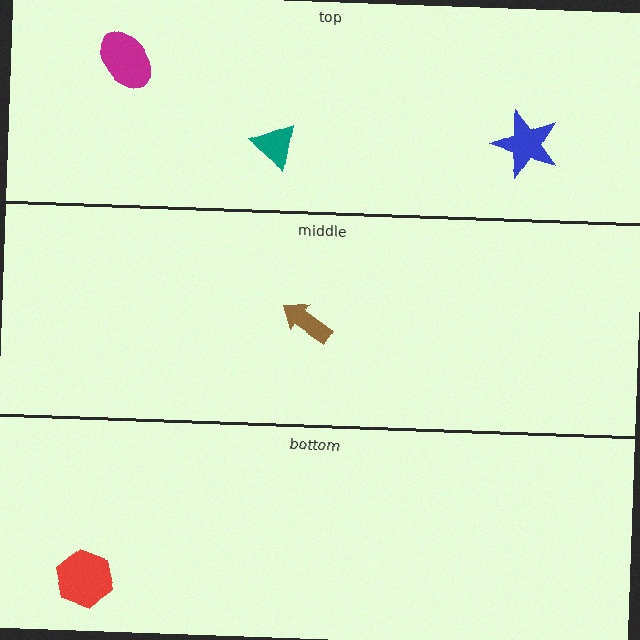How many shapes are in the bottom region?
1.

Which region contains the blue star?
The top region.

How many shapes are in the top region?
3.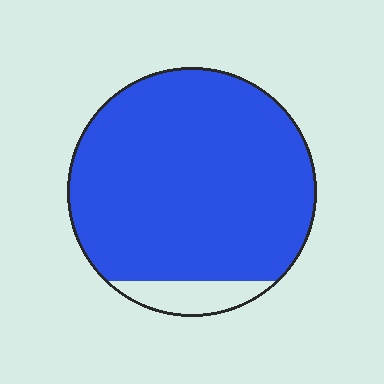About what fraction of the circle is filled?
About nine tenths (9/10).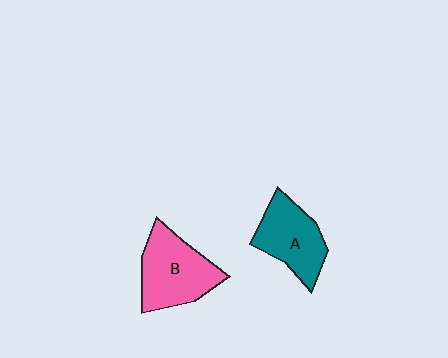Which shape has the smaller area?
Shape A (teal).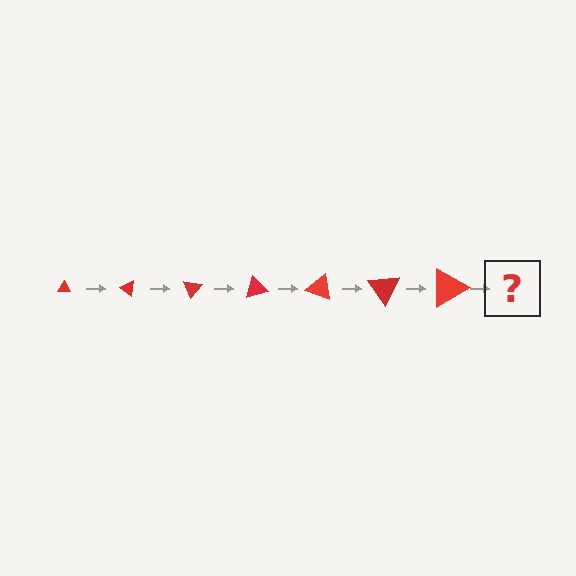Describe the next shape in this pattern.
It should be a triangle, larger than the previous one and rotated 245 degrees from the start.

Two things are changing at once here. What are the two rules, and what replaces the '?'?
The two rules are that the triangle grows larger each step and it rotates 35 degrees each step. The '?' should be a triangle, larger than the previous one and rotated 245 degrees from the start.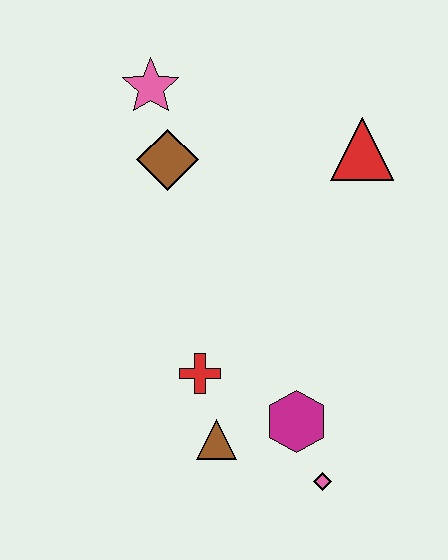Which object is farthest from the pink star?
The pink diamond is farthest from the pink star.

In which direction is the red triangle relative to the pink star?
The red triangle is to the right of the pink star.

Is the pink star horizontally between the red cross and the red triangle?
No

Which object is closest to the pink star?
The brown diamond is closest to the pink star.